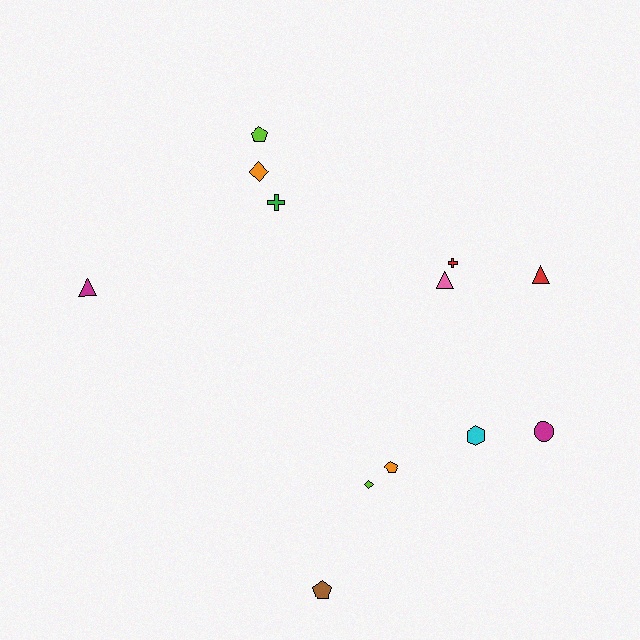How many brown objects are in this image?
There is 1 brown object.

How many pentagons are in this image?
There are 3 pentagons.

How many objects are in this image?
There are 12 objects.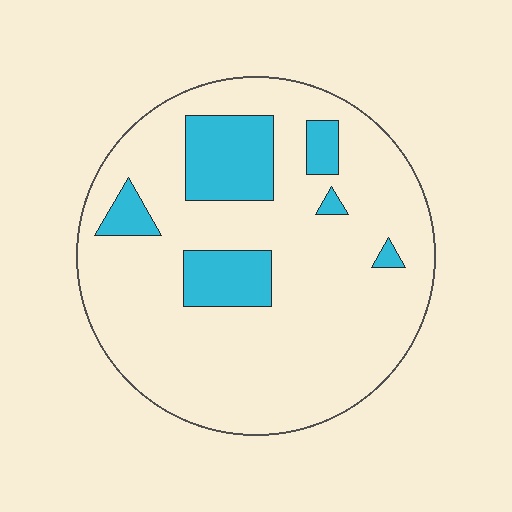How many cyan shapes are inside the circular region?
6.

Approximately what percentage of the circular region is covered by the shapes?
Approximately 15%.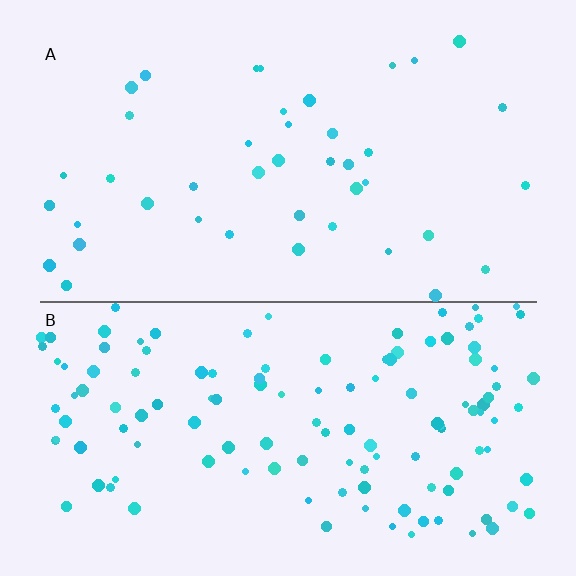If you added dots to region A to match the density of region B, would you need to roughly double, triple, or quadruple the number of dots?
Approximately triple.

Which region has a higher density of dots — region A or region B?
B (the bottom).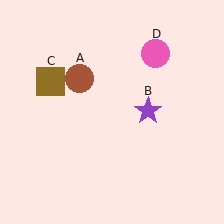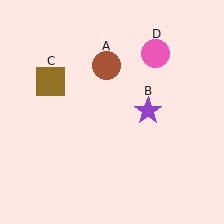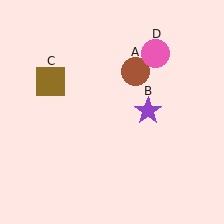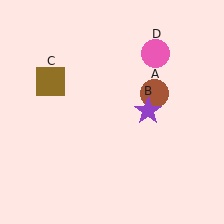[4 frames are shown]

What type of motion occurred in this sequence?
The brown circle (object A) rotated clockwise around the center of the scene.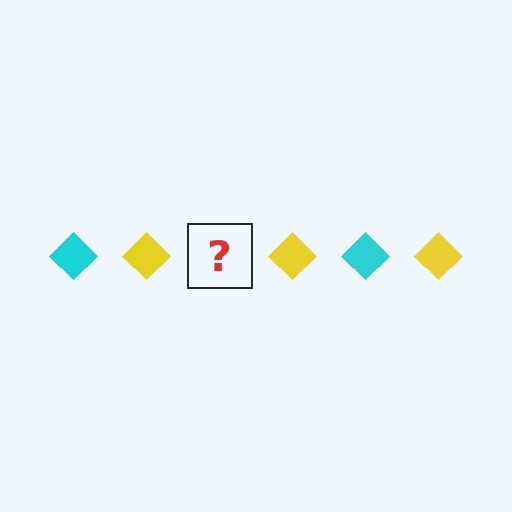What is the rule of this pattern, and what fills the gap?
The rule is that the pattern cycles through cyan, yellow diamonds. The gap should be filled with a cyan diamond.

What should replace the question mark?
The question mark should be replaced with a cyan diamond.